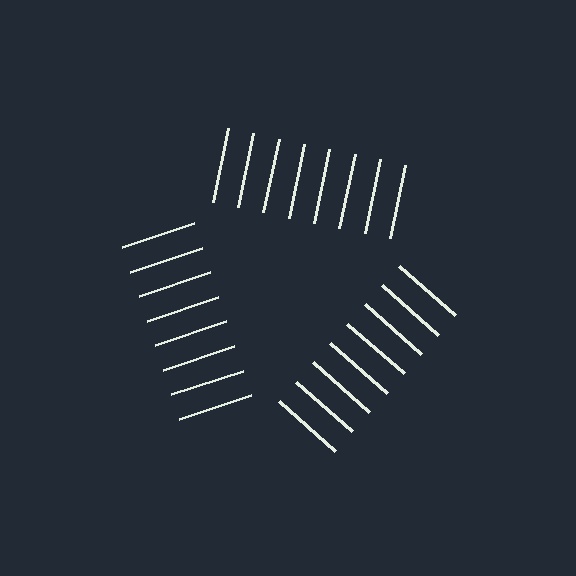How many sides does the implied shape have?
3 sides — the line-ends trace a triangle.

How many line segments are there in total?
24 — 8 along each of the 3 edges.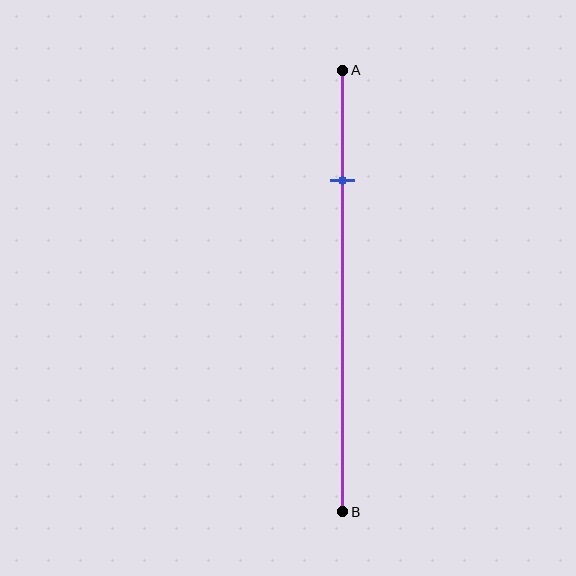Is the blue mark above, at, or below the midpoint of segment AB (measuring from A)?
The blue mark is above the midpoint of segment AB.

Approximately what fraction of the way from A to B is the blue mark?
The blue mark is approximately 25% of the way from A to B.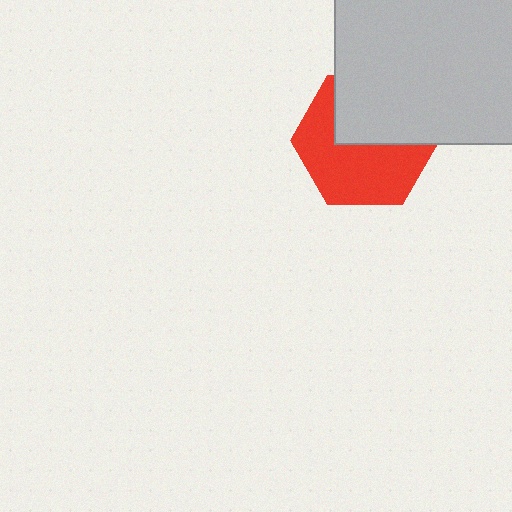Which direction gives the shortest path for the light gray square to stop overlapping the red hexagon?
Moving up gives the shortest separation.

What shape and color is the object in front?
The object in front is a light gray square.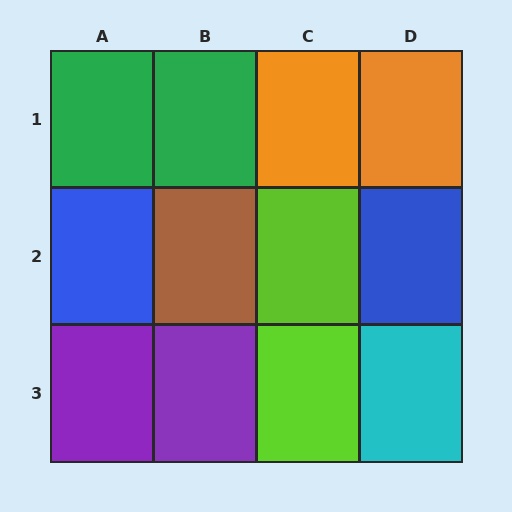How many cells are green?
2 cells are green.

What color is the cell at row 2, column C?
Lime.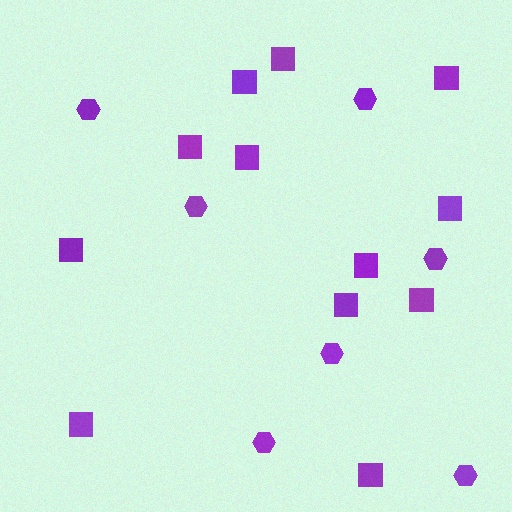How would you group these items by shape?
There are 2 groups: one group of squares (12) and one group of hexagons (7).